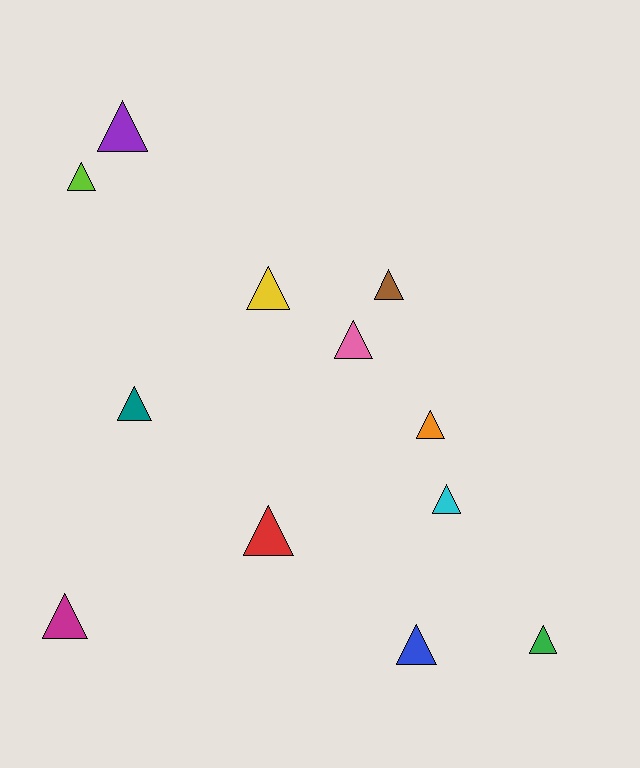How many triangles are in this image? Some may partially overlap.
There are 12 triangles.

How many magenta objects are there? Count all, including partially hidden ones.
There is 1 magenta object.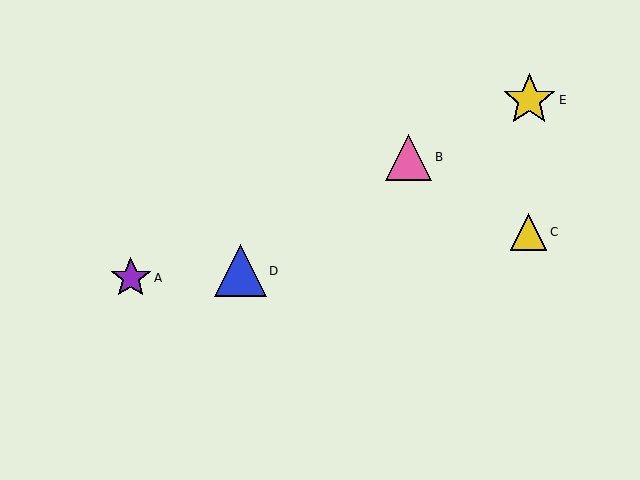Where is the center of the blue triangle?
The center of the blue triangle is at (240, 271).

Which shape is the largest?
The yellow star (labeled E) is the largest.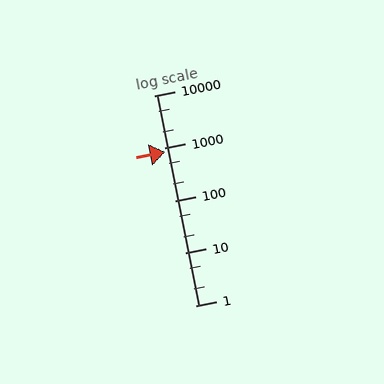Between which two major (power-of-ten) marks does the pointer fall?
The pointer is between 100 and 1000.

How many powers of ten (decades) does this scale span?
The scale spans 4 decades, from 1 to 10000.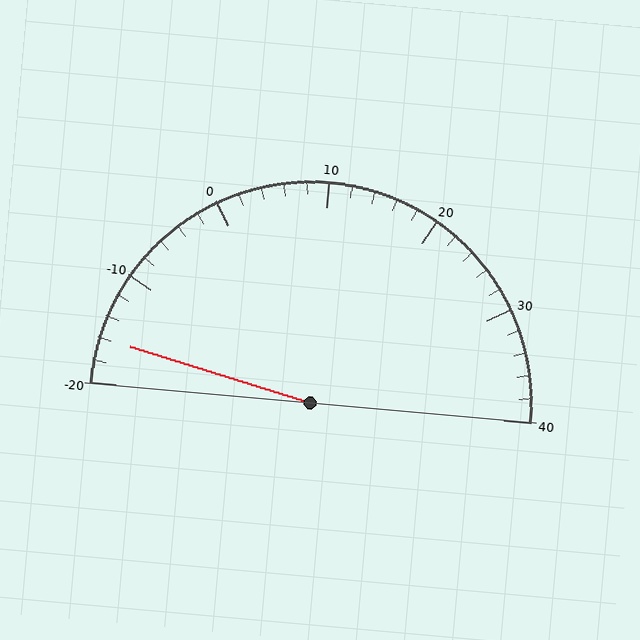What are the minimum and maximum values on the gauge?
The gauge ranges from -20 to 40.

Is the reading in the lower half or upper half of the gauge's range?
The reading is in the lower half of the range (-20 to 40).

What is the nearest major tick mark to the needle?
The nearest major tick mark is -20.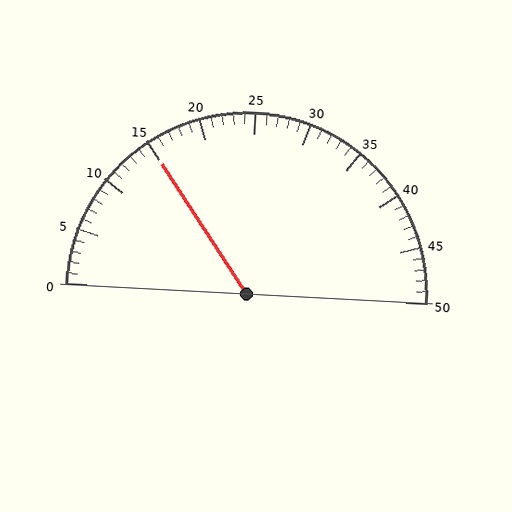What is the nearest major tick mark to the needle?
The nearest major tick mark is 15.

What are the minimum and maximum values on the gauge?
The gauge ranges from 0 to 50.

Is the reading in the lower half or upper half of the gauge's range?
The reading is in the lower half of the range (0 to 50).